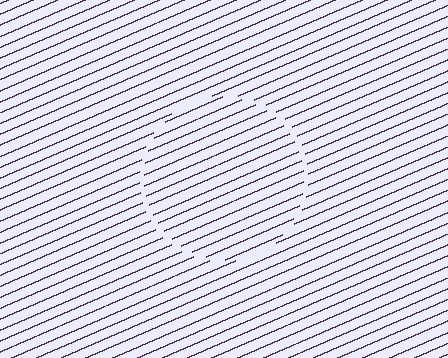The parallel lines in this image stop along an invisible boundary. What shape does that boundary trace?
An illusory circle. The interior of the shape contains the same grating, shifted by half a period — the contour is defined by the phase discontinuity where line-ends from the inner and outer gratings abut.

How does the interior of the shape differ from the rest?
The interior of the shape contains the same grating, shifted by half a period — the contour is defined by the phase discontinuity where line-ends from the inner and outer gratings abut.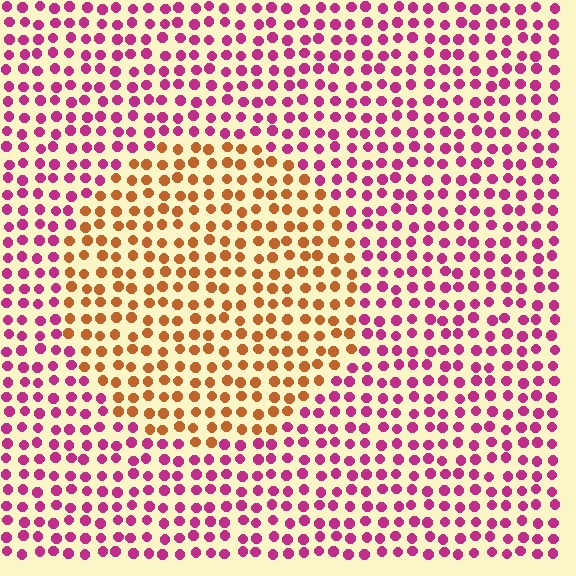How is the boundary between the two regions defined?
The boundary is defined purely by a slight shift in hue (about 60 degrees). Spacing, size, and orientation are identical on both sides.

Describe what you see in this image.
The image is filled with small magenta elements in a uniform arrangement. A circle-shaped region is visible where the elements are tinted to a slightly different hue, forming a subtle color boundary.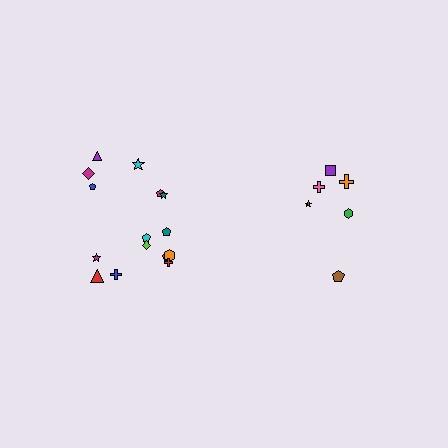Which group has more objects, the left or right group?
The left group.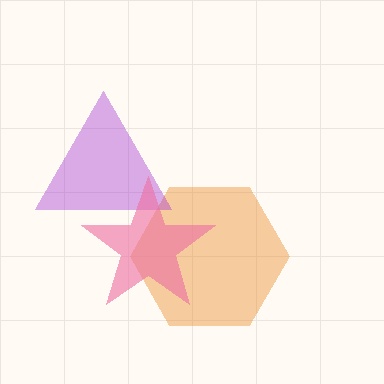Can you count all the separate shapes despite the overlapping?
Yes, there are 3 separate shapes.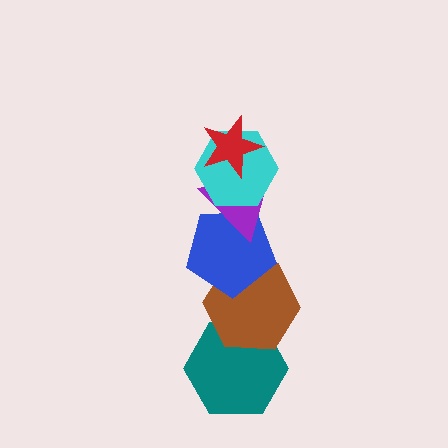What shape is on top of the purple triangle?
The cyan hexagon is on top of the purple triangle.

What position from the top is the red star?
The red star is 1st from the top.